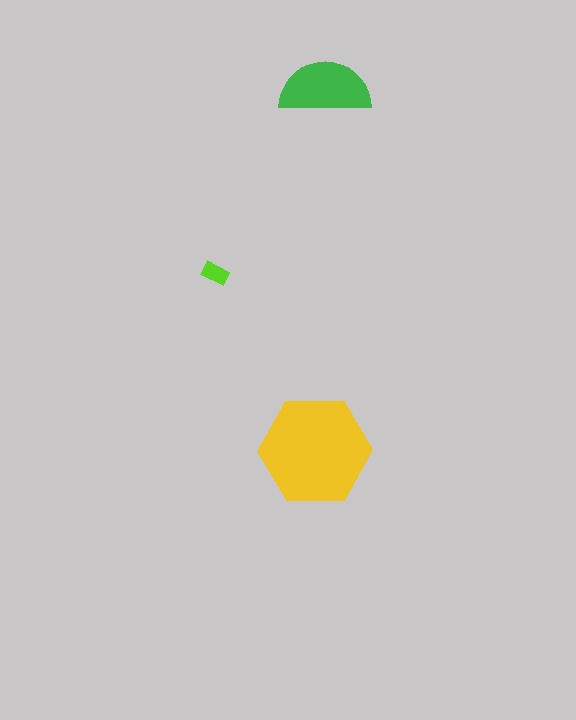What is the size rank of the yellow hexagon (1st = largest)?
1st.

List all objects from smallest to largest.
The lime rectangle, the green semicircle, the yellow hexagon.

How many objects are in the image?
There are 3 objects in the image.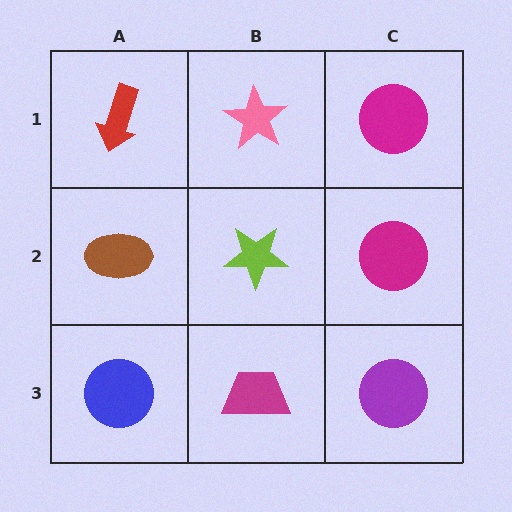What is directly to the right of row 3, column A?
A magenta trapezoid.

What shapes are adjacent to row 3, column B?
A lime star (row 2, column B), a blue circle (row 3, column A), a purple circle (row 3, column C).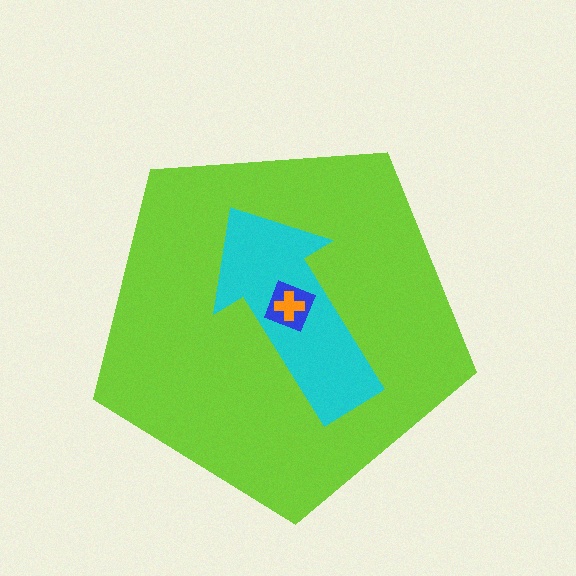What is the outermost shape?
The lime pentagon.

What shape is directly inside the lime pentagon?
The cyan arrow.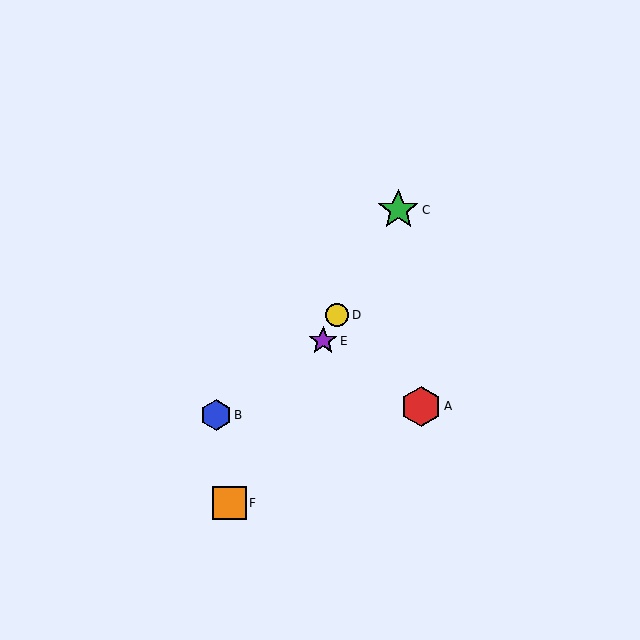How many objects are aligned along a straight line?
4 objects (C, D, E, F) are aligned along a straight line.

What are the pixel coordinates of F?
Object F is at (230, 503).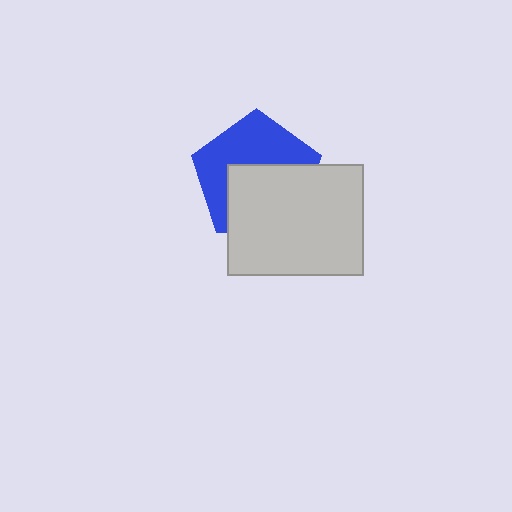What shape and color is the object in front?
The object in front is a light gray rectangle.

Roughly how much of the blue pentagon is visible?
About half of it is visible (roughly 50%).